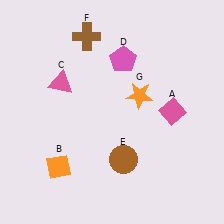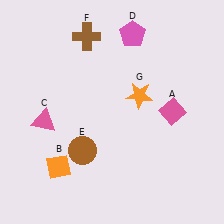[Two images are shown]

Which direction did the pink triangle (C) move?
The pink triangle (C) moved down.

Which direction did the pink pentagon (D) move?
The pink pentagon (D) moved up.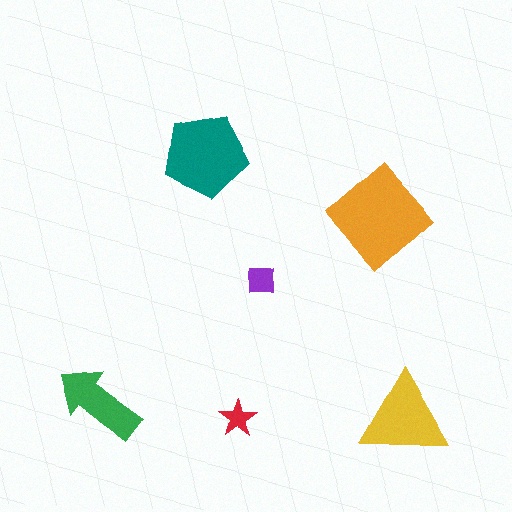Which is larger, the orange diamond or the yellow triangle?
The orange diamond.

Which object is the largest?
The orange diamond.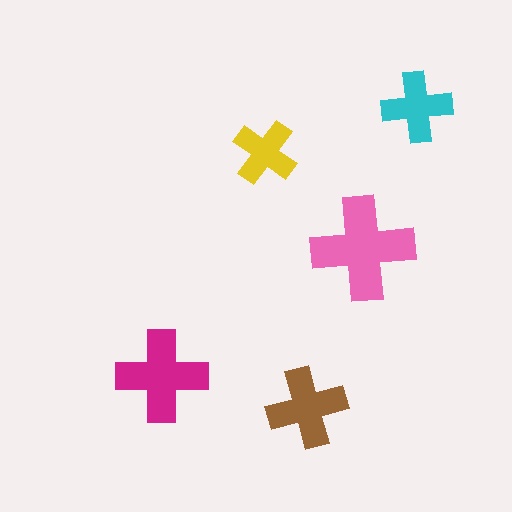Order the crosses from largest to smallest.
the pink one, the magenta one, the brown one, the cyan one, the yellow one.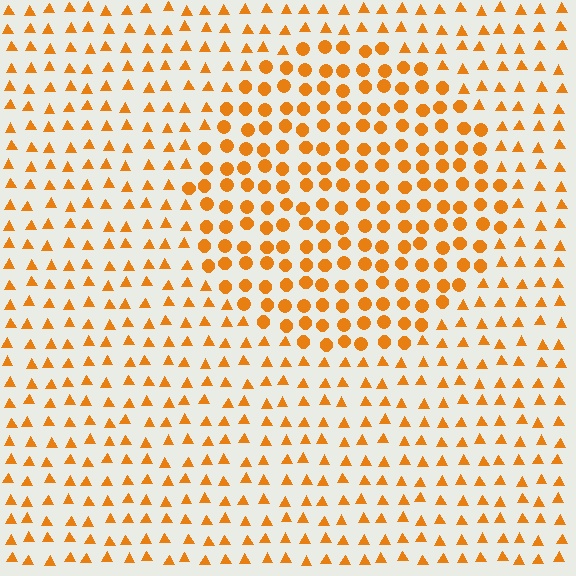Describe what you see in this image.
The image is filled with small orange elements arranged in a uniform grid. A circle-shaped region contains circles, while the surrounding area contains triangles. The boundary is defined purely by the change in element shape.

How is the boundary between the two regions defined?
The boundary is defined by a change in element shape: circles inside vs. triangles outside. All elements share the same color and spacing.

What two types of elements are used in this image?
The image uses circles inside the circle region and triangles outside it.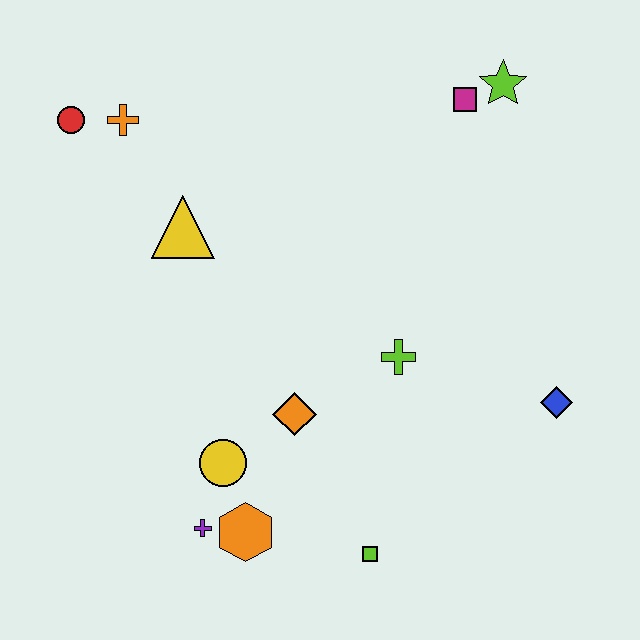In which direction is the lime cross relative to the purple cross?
The lime cross is to the right of the purple cross.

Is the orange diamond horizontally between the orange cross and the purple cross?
No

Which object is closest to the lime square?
The orange hexagon is closest to the lime square.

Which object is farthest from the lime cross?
The red circle is farthest from the lime cross.